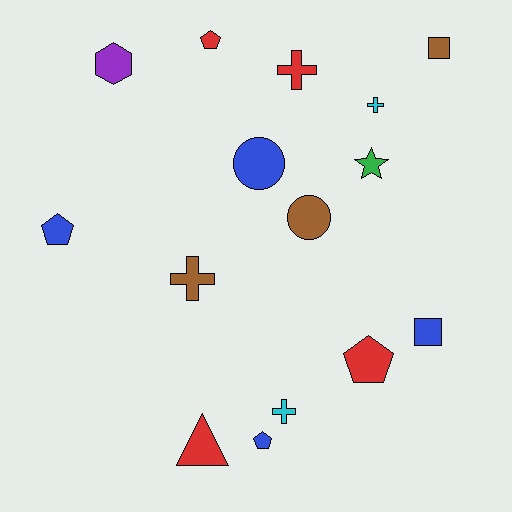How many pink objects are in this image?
There are no pink objects.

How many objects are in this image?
There are 15 objects.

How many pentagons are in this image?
There are 4 pentagons.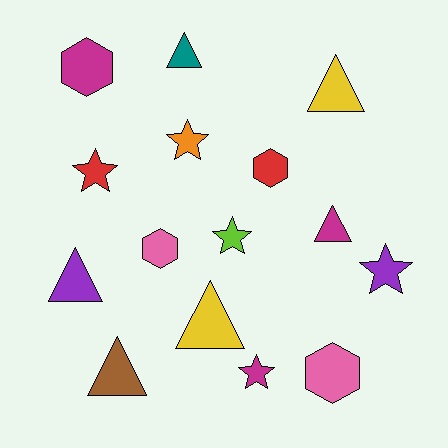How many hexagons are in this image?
There are 4 hexagons.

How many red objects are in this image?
There are 2 red objects.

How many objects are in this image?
There are 15 objects.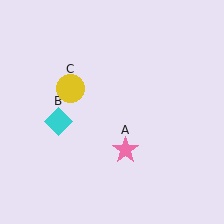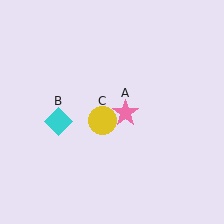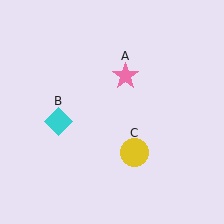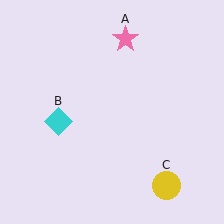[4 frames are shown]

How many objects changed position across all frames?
2 objects changed position: pink star (object A), yellow circle (object C).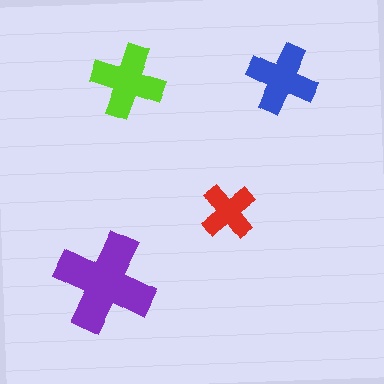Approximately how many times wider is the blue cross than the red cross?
About 1.5 times wider.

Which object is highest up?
The lime cross is topmost.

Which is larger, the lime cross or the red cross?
The lime one.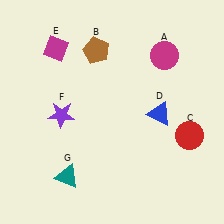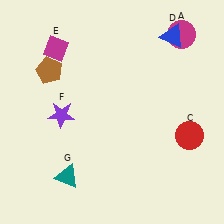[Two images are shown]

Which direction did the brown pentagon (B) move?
The brown pentagon (B) moved left.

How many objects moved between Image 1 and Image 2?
3 objects moved between the two images.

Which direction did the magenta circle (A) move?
The magenta circle (A) moved up.